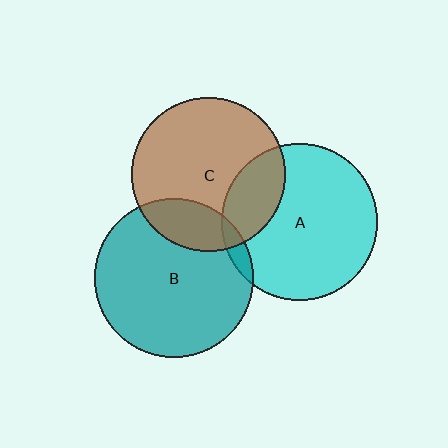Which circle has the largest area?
Circle B (teal).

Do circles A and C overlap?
Yes.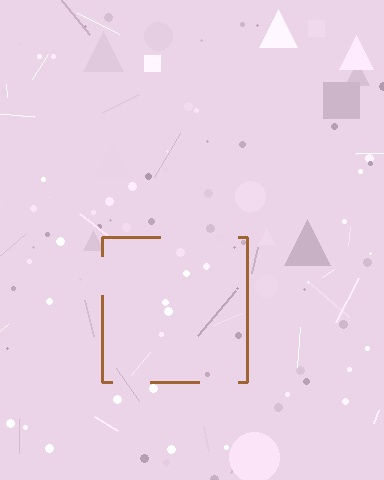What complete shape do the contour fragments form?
The contour fragments form a square.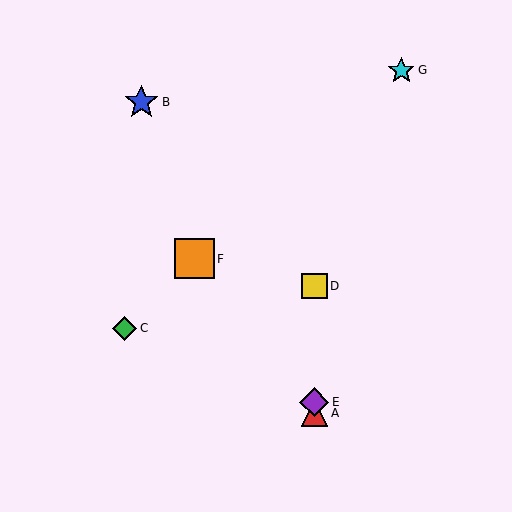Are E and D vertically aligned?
Yes, both are at x≈314.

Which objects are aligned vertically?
Objects A, D, E are aligned vertically.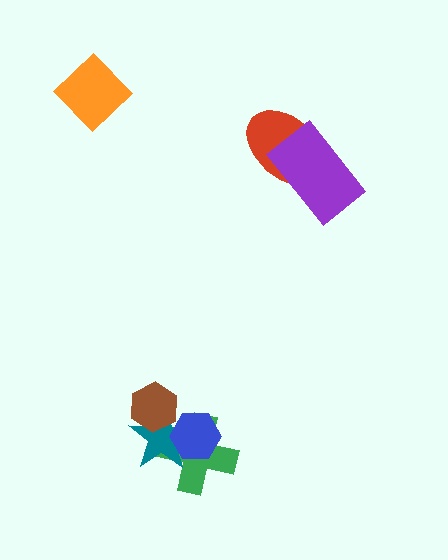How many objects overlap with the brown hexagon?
1 object overlaps with the brown hexagon.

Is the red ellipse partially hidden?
Yes, it is partially covered by another shape.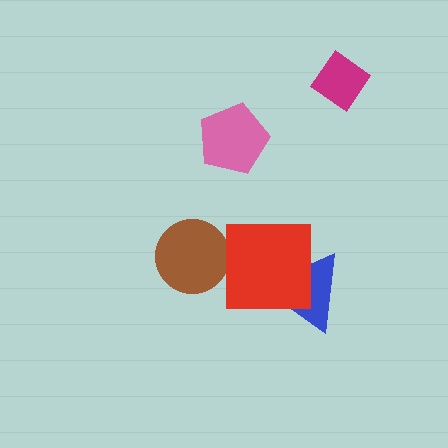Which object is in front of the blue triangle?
The red square is in front of the blue triangle.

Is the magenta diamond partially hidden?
No, no other shape covers it.